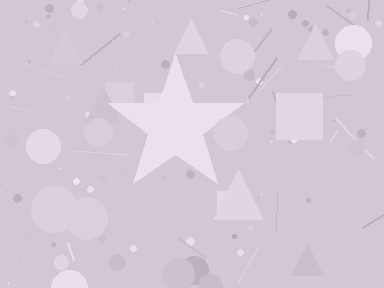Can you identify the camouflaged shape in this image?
The camouflaged shape is a star.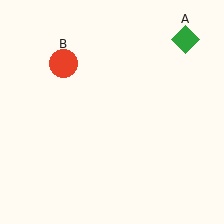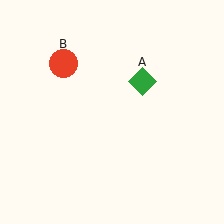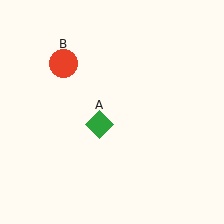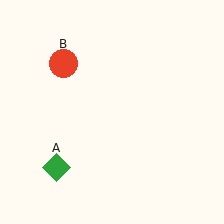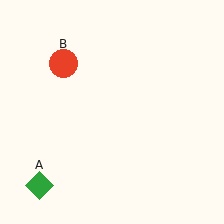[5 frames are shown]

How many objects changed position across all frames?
1 object changed position: green diamond (object A).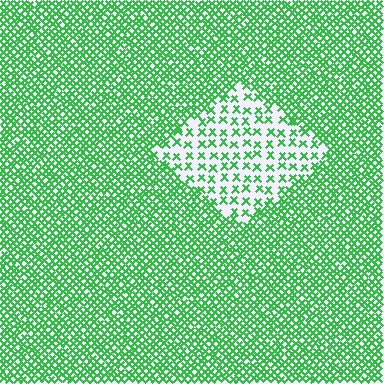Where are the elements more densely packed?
The elements are more densely packed outside the diamond boundary.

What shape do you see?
I see a diamond.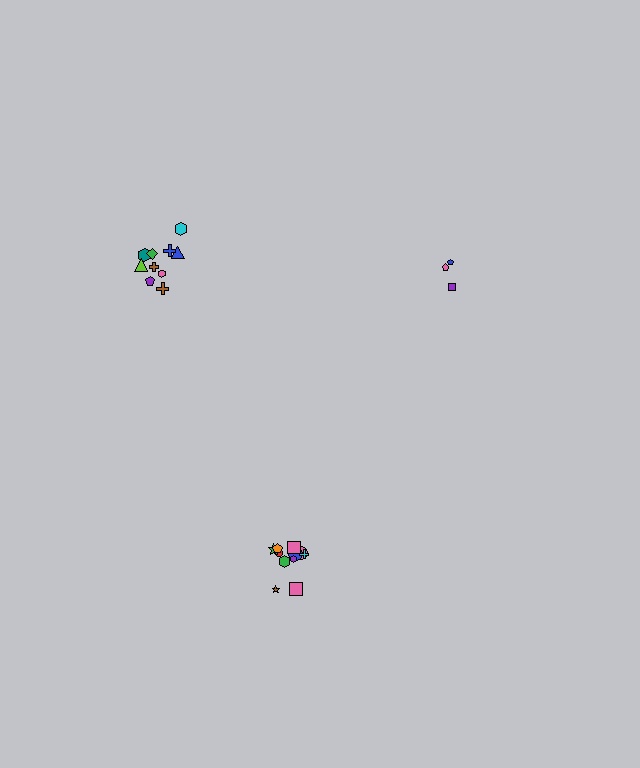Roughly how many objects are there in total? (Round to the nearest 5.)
Roughly 25 objects in total.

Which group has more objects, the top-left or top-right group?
The top-left group.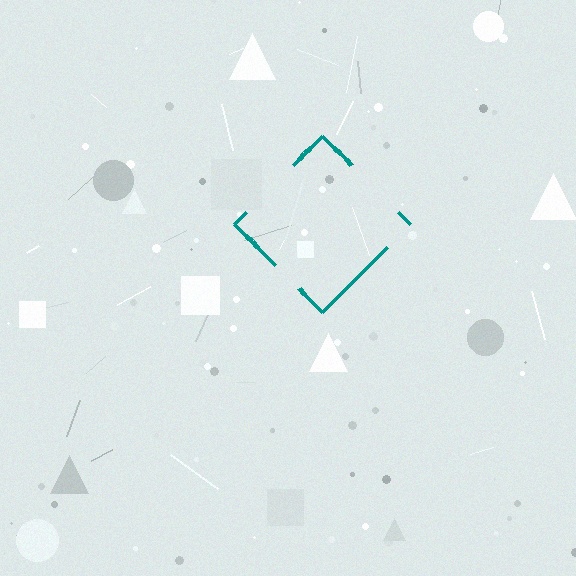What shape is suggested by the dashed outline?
The dashed outline suggests a diamond.